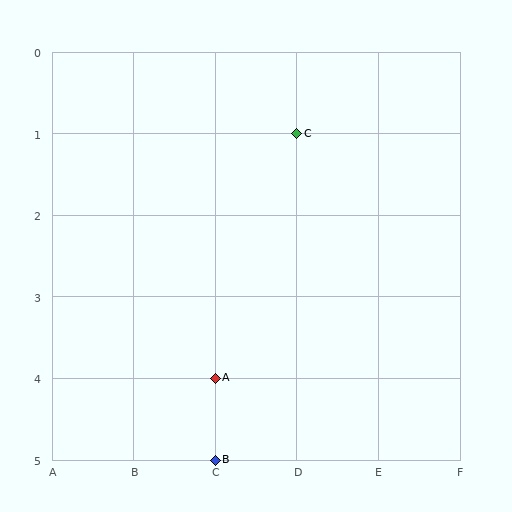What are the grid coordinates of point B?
Point B is at grid coordinates (C, 5).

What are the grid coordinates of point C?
Point C is at grid coordinates (D, 1).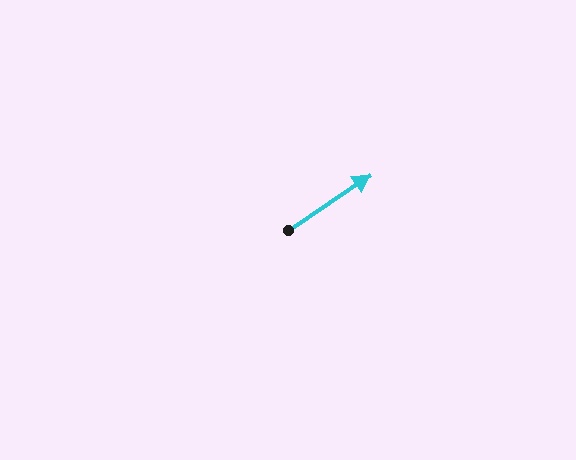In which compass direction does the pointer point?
Northeast.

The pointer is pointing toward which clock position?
Roughly 2 o'clock.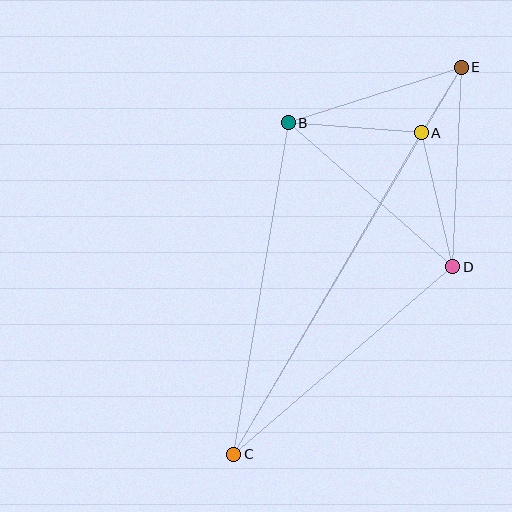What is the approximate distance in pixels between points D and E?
The distance between D and E is approximately 200 pixels.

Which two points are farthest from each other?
Points C and E are farthest from each other.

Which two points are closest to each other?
Points A and E are closest to each other.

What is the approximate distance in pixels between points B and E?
The distance between B and E is approximately 181 pixels.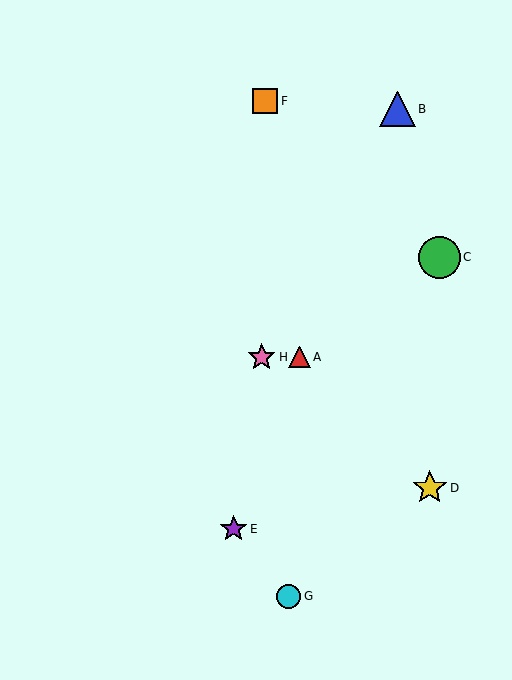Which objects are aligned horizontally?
Objects A, H are aligned horizontally.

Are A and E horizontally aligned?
No, A is at y≈357 and E is at y≈529.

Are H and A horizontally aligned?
Yes, both are at y≈357.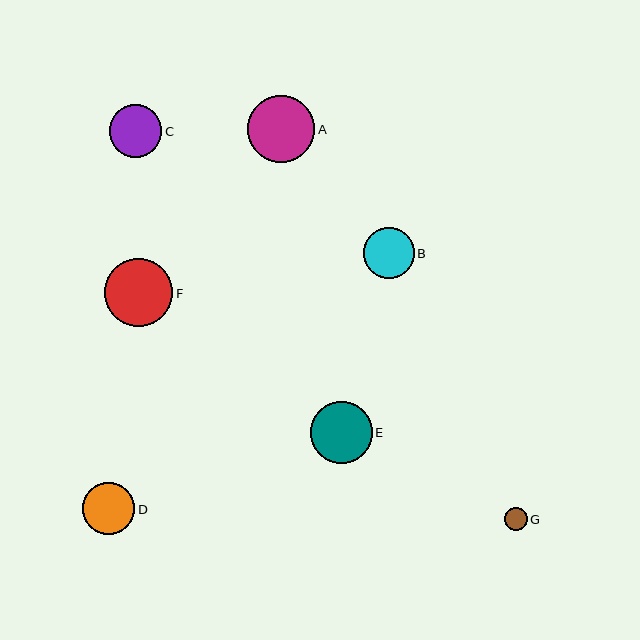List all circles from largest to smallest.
From largest to smallest: F, A, E, C, D, B, G.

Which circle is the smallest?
Circle G is the smallest with a size of approximately 23 pixels.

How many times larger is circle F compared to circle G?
Circle F is approximately 3.0 times the size of circle G.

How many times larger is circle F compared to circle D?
Circle F is approximately 1.3 times the size of circle D.